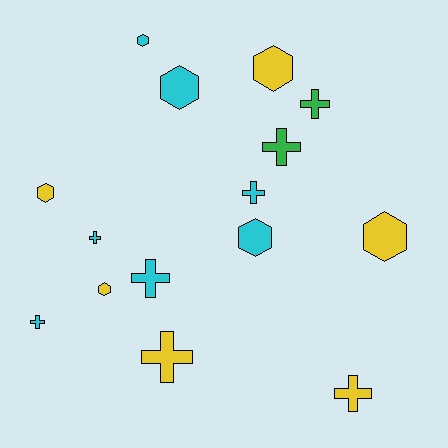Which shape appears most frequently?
Cross, with 8 objects.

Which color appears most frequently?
Cyan, with 7 objects.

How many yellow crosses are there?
There are 2 yellow crosses.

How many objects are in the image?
There are 15 objects.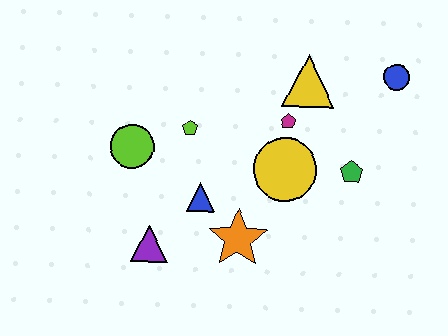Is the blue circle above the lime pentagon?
Yes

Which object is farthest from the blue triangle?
The blue circle is farthest from the blue triangle.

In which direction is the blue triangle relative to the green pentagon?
The blue triangle is to the left of the green pentagon.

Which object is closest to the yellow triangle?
The magenta pentagon is closest to the yellow triangle.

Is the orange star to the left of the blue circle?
Yes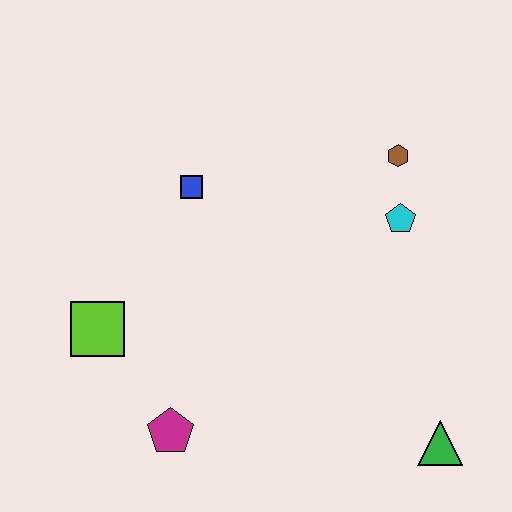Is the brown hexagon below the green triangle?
No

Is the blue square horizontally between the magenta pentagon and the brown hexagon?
Yes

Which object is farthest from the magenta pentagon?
The brown hexagon is farthest from the magenta pentagon.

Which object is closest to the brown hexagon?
The cyan pentagon is closest to the brown hexagon.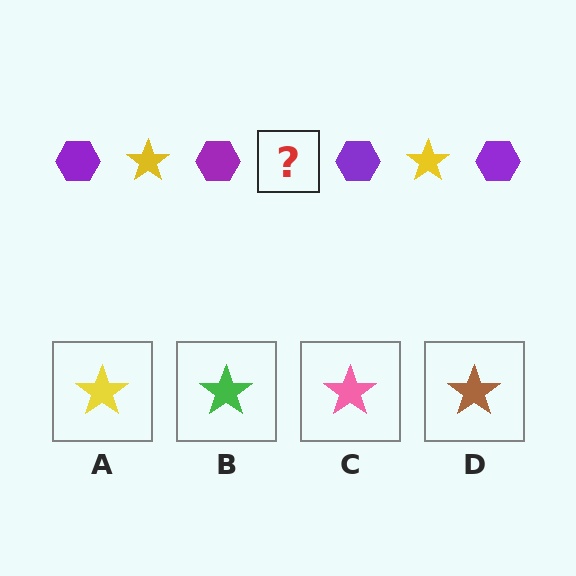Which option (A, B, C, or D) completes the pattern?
A.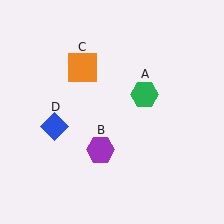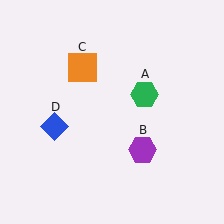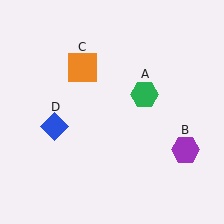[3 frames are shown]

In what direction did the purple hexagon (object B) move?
The purple hexagon (object B) moved right.